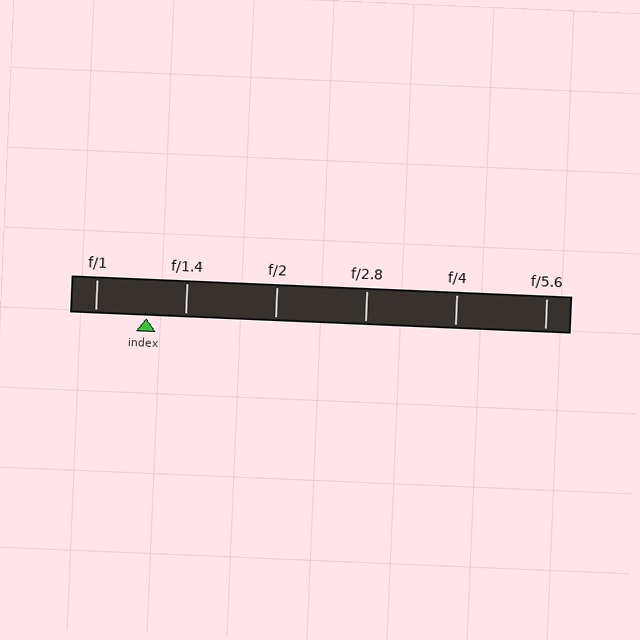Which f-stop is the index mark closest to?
The index mark is closest to f/1.4.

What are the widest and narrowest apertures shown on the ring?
The widest aperture shown is f/1 and the narrowest is f/5.6.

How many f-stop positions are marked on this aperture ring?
There are 6 f-stop positions marked.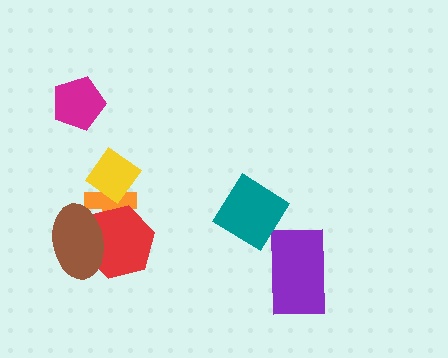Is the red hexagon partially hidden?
Yes, it is partially covered by another shape.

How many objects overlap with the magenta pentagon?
0 objects overlap with the magenta pentagon.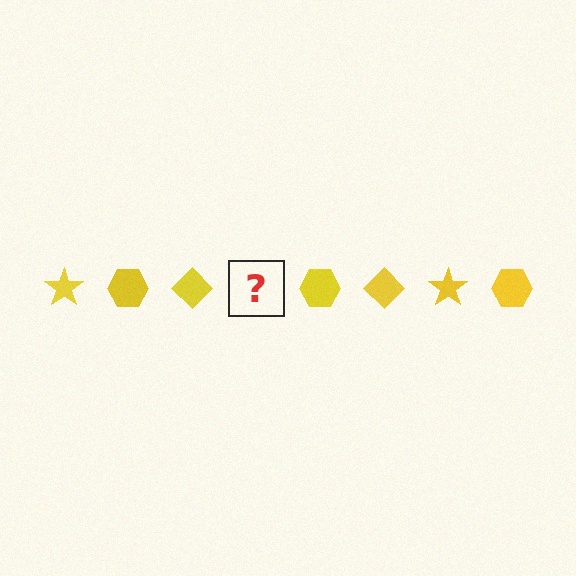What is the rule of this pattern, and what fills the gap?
The rule is that the pattern cycles through star, hexagon, diamond shapes in yellow. The gap should be filled with a yellow star.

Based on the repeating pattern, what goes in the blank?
The blank should be a yellow star.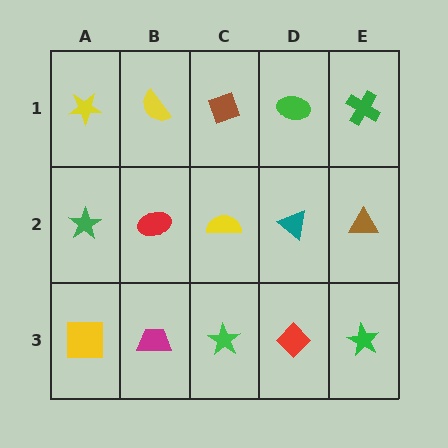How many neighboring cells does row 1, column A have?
2.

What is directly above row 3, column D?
A teal triangle.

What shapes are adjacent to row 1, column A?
A green star (row 2, column A), a yellow semicircle (row 1, column B).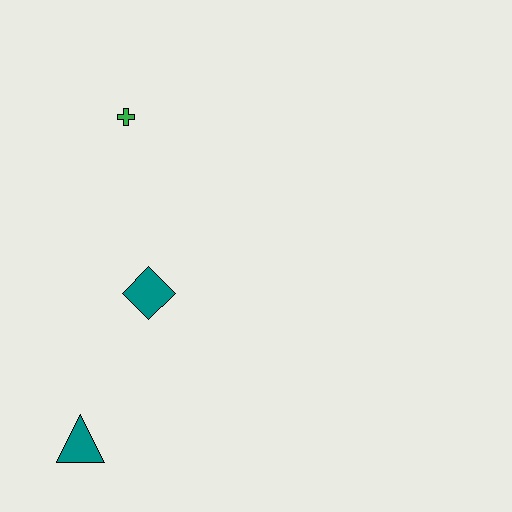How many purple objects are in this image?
There are no purple objects.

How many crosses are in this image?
There is 1 cross.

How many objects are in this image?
There are 3 objects.